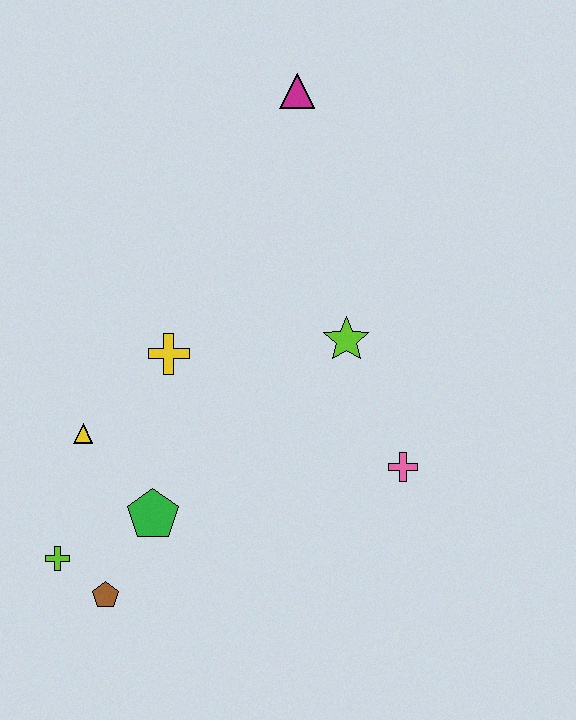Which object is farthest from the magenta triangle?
The brown pentagon is farthest from the magenta triangle.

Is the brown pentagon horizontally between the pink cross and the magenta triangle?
No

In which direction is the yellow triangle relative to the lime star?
The yellow triangle is to the left of the lime star.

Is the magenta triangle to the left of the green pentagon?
No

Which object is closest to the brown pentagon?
The lime cross is closest to the brown pentagon.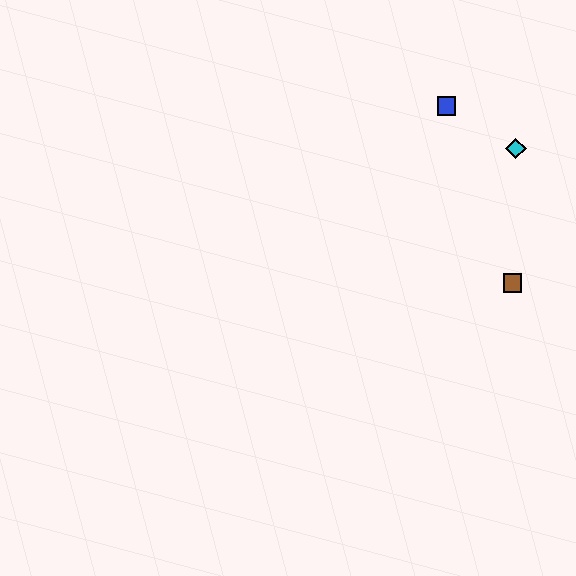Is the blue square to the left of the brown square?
Yes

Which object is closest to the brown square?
The cyan diamond is closest to the brown square.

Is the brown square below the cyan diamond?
Yes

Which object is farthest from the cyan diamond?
The brown square is farthest from the cyan diamond.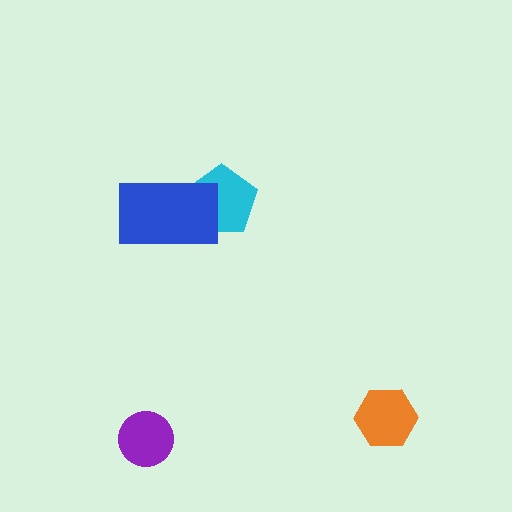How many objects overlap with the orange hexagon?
0 objects overlap with the orange hexagon.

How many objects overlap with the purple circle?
0 objects overlap with the purple circle.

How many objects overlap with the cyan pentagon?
1 object overlaps with the cyan pentagon.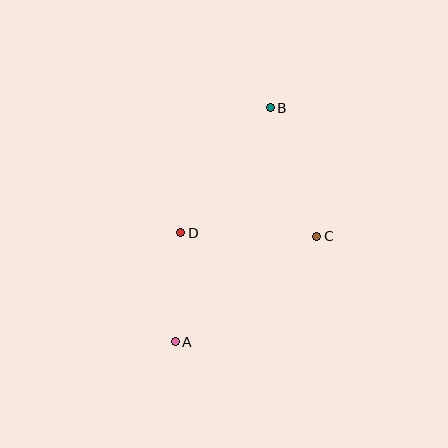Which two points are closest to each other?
Points A and D are closest to each other.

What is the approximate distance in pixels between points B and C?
The distance between B and C is approximately 137 pixels.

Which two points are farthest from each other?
Points A and B are farthest from each other.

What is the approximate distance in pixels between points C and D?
The distance between C and D is approximately 136 pixels.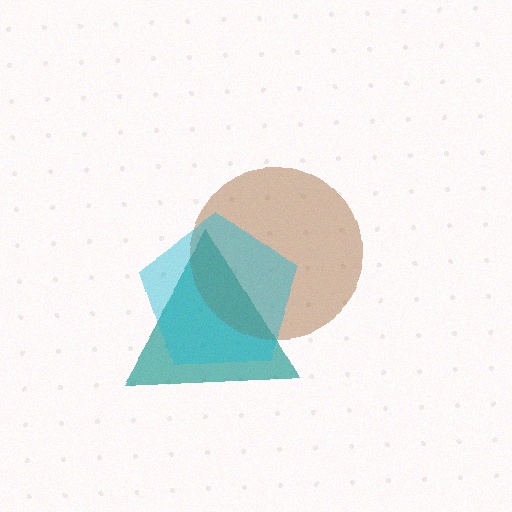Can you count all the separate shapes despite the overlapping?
Yes, there are 3 separate shapes.